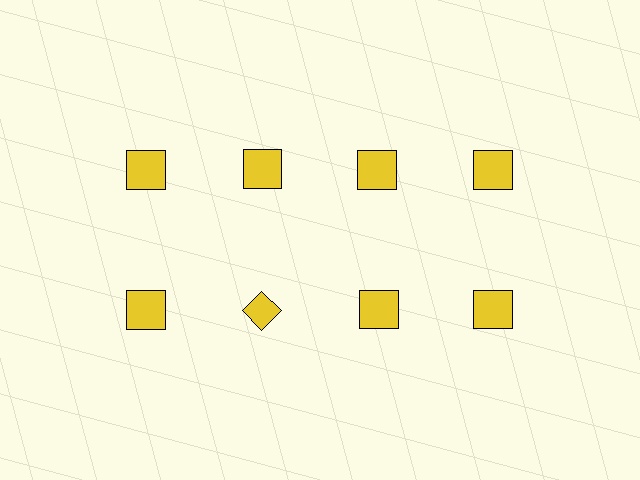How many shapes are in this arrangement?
There are 8 shapes arranged in a grid pattern.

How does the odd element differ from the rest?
It has a different shape: diamond instead of square.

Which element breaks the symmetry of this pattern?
The yellow diamond in the second row, second from left column breaks the symmetry. All other shapes are yellow squares.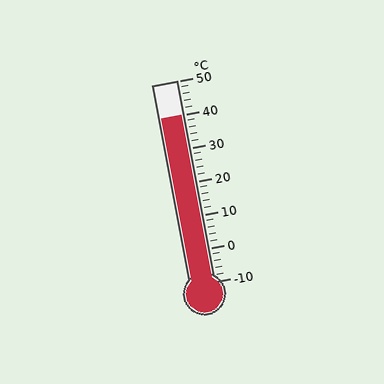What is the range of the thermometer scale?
The thermometer scale ranges from -10°C to 50°C.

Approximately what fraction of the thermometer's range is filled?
The thermometer is filled to approximately 85% of its range.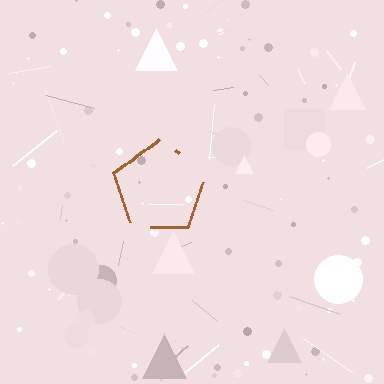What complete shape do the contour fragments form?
The contour fragments form a pentagon.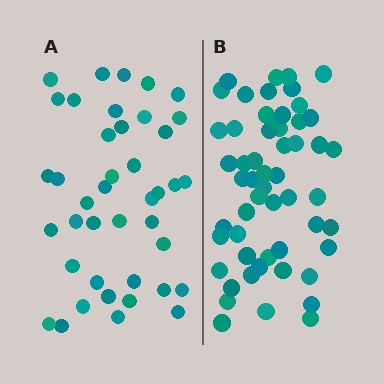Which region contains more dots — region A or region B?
Region B (the right region) has more dots.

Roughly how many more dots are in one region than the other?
Region B has approximately 15 more dots than region A.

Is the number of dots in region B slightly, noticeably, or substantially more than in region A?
Region B has noticeably more, but not dramatically so. The ratio is roughly 1.3 to 1.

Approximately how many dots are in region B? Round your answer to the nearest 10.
About 60 dots. (The exact count is 55, which rounds to 60.)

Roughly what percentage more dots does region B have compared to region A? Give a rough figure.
About 35% more.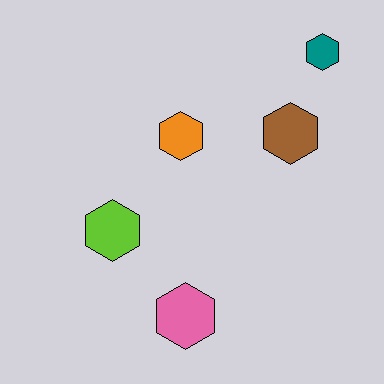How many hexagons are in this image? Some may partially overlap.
There are 5 hexagons.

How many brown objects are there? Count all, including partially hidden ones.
There is 1 brown object.